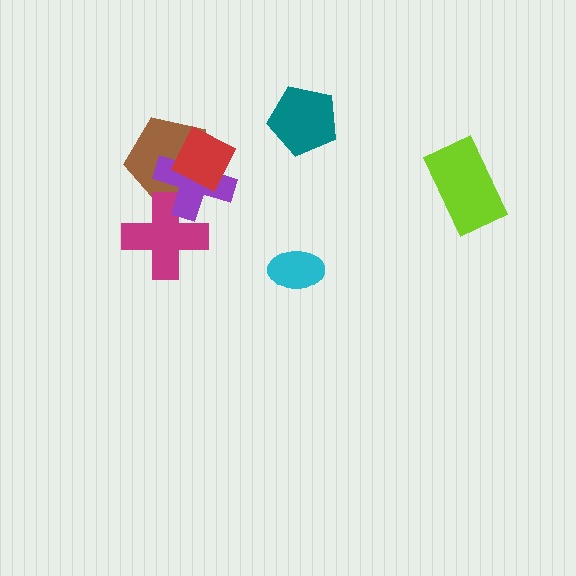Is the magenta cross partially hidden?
Yes, it is partially covered by another shape.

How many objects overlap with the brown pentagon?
3 objects overlap with the brown pentagon.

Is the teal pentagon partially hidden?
No, no other shape covers it.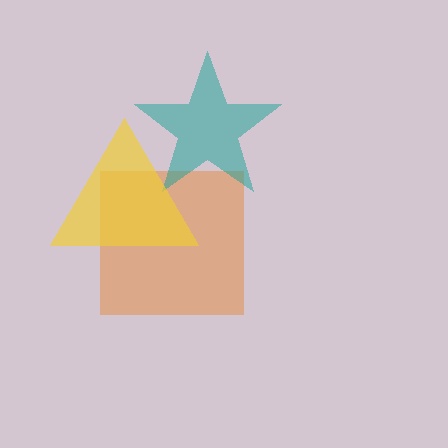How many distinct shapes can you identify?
There are 3 distinct shapes: an orange square, a teal star, a yellow triangle.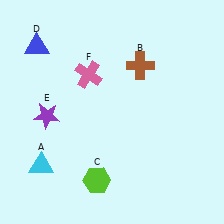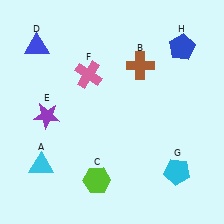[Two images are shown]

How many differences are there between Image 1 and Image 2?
There are 2 differences between the two images.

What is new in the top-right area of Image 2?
A blue pentagon (H) was added in the top-right area of Image 2.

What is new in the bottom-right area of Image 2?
A cyan pentagon (G) was added in the bottom-right area of Image 2.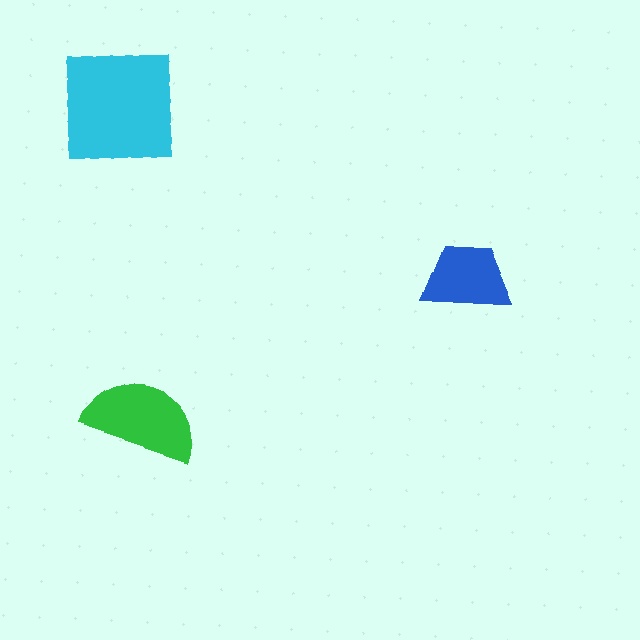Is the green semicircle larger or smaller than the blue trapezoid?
Larger.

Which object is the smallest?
The blue trapezoid.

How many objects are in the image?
There are 3 objects in the image.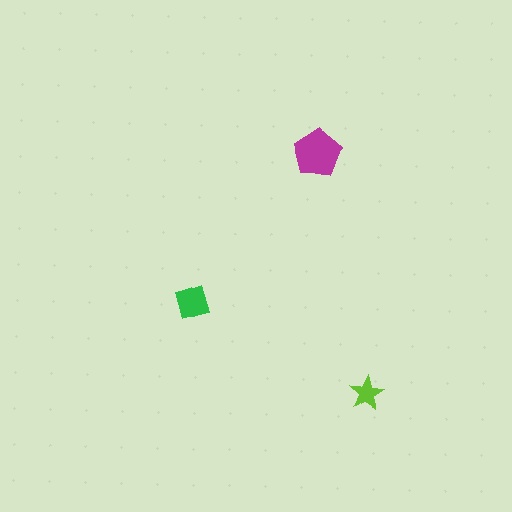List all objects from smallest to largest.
The lime star, the green diamond, the magenta pentagon.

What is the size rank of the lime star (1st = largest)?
3rd.